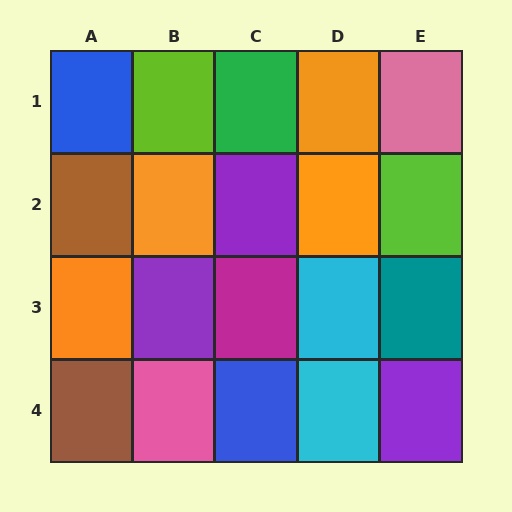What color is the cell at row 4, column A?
Brown.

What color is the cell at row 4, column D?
Cyan.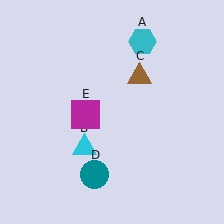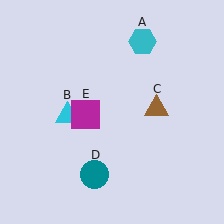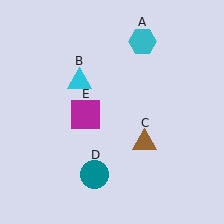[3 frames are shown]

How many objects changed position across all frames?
2 objects changed position: cyan triangle (object B), brown triangle (object C).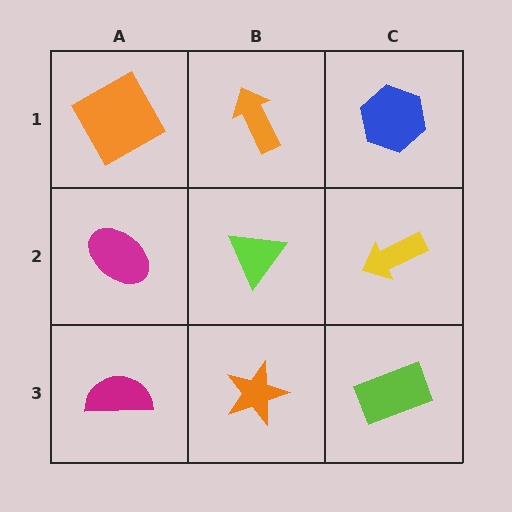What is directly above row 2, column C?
A blue hexagon.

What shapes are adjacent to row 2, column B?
An orange arrow (row 1, column B), an orange star (row 3, column B), a magenta ellipse (row 2, column A), a yellow arrow (row 2, column C).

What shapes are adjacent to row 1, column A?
A magenta ellipse (row 2, column A), an orange arrow (row 1, column B).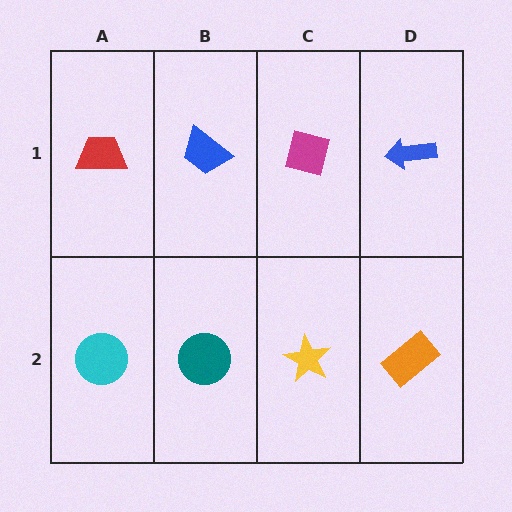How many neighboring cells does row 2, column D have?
2.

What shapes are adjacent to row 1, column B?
A teal circle (row 2, column B), a red trapezoid (row 1, column A), a magenta square (row 1, column C).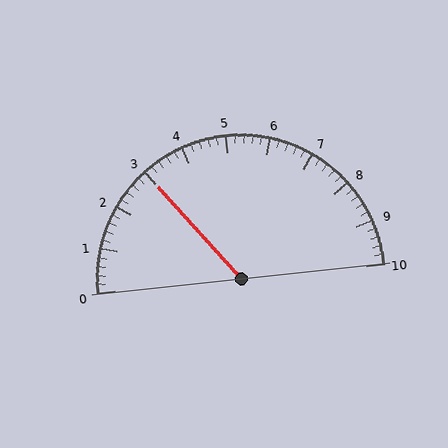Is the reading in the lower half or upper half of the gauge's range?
The reading is in the lower half of the range (0 to 10).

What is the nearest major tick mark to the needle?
The nearest major tick mark is 3.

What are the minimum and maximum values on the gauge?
The gauge ranges from 0 to 10.